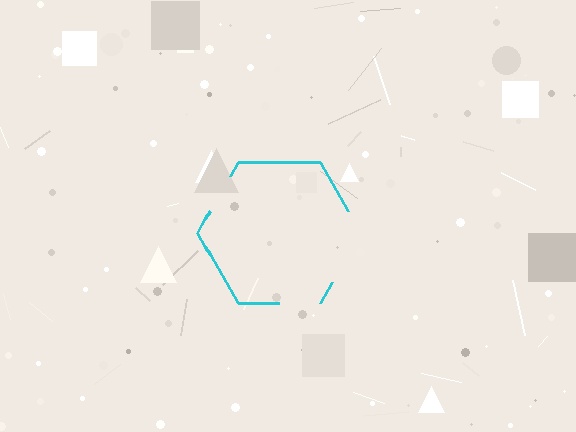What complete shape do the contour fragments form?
The contour fragments form a hexagon.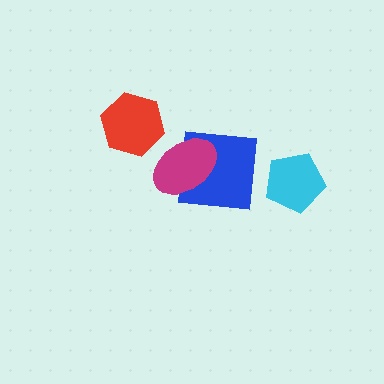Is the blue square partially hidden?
Yes, it is partially covered by another shape.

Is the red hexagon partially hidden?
No, no other shape covers it.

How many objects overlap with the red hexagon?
0 objects overlap with the red hexagon.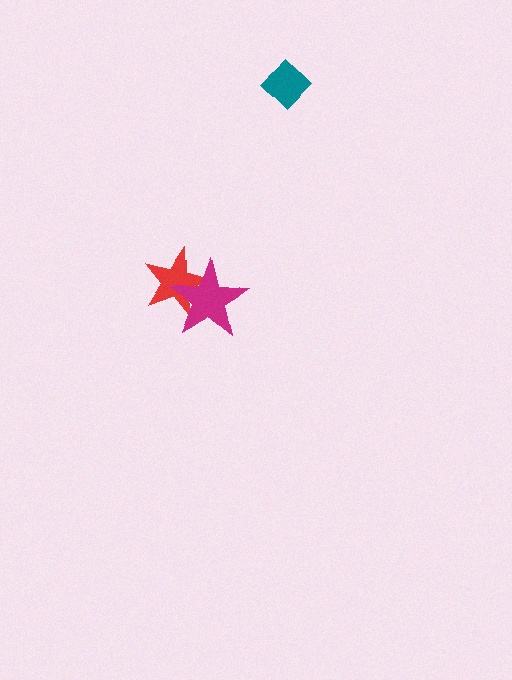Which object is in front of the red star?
The magenta star is in front of the red star.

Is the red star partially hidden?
Yes, it is partially covered by another shape.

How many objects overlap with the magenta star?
1 object overlaps with the magenta star.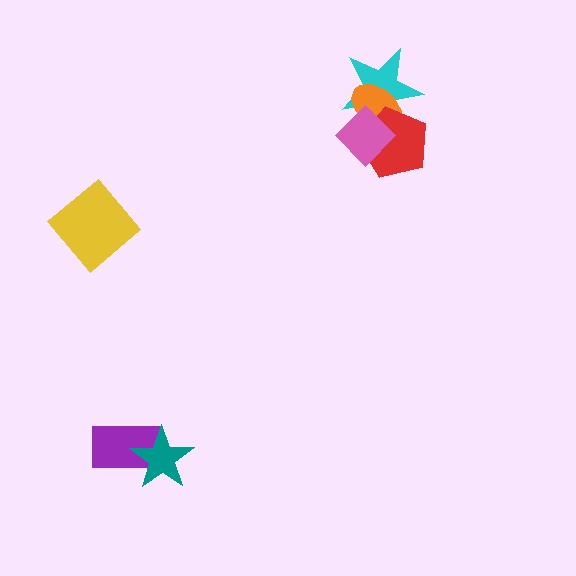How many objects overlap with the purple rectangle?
1 object overlaps with the purple rectangle.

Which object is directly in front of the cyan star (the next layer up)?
The orange ellipse is directly in front of the cyan star.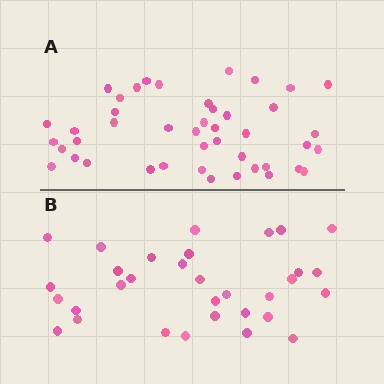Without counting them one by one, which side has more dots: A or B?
Region A (the top region) has more dots.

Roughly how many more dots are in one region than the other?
Region A has roughly 12 or so more dots than region B.